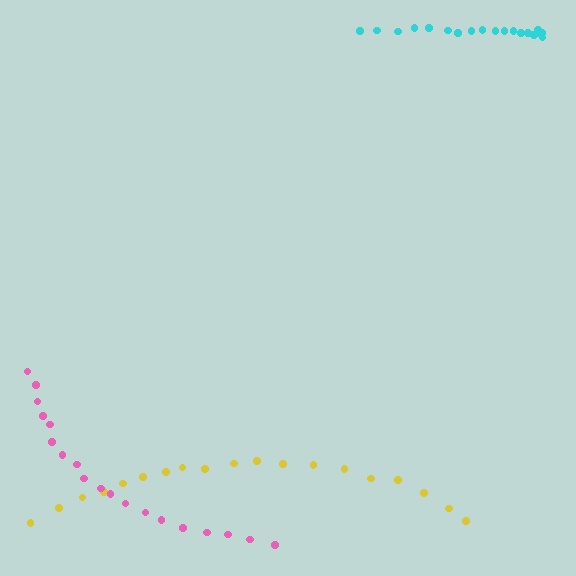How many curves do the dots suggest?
There are 3 distinct paths.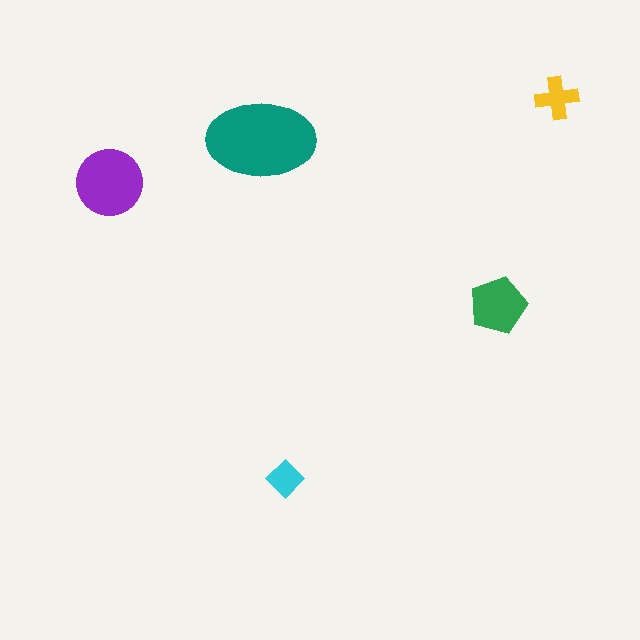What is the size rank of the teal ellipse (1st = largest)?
1st.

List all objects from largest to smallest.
The teal ellipse, the purple circle, the green pentagon, the yellow cross, the cyan diamond.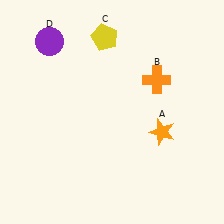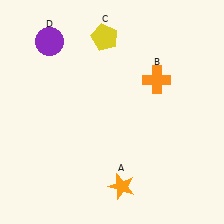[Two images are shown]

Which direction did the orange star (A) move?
The orange star (A) moved down.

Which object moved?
The orange star (A) moved down.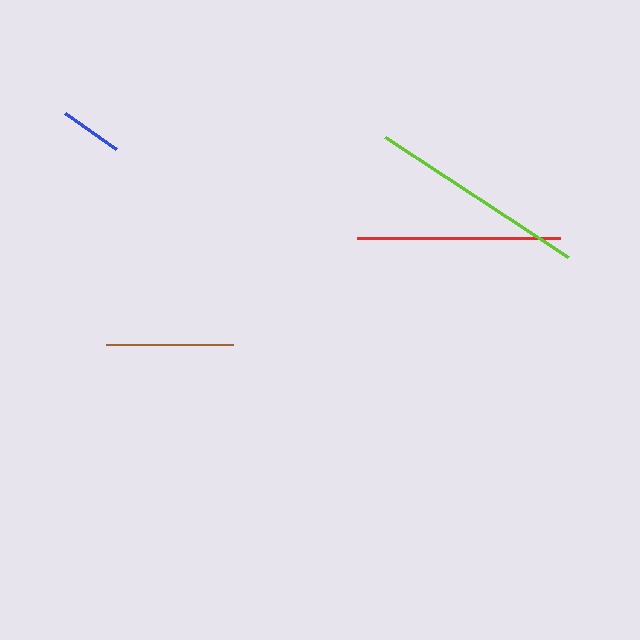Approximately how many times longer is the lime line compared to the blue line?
The lime line is approximately 3.5 times the length of the blue line.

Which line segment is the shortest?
The blue line is the shortest at approximately 63 pixels.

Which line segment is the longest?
The lime line is the longest at approximately 219 pixels.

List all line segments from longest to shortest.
From longest to shortest: lime, red, brown, blue.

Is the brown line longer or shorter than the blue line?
The brown line is longer than the blue line.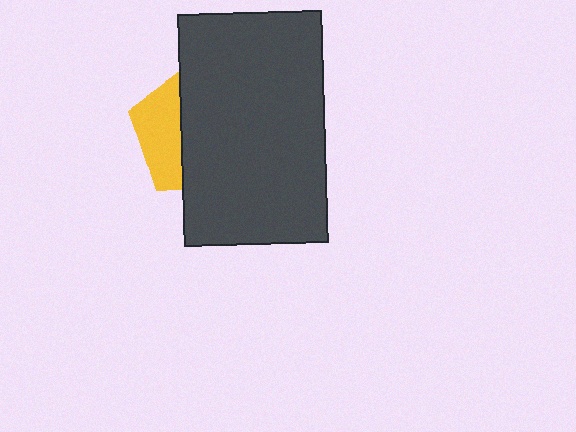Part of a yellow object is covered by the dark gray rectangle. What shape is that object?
It is a pentagon.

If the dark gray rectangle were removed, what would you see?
You would see the complete yellow pentagon.